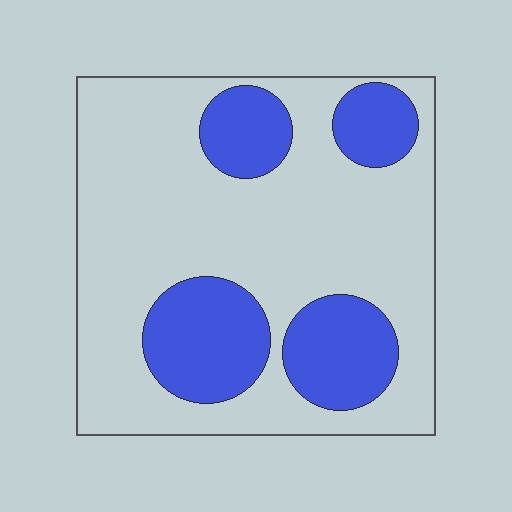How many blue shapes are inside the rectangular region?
4.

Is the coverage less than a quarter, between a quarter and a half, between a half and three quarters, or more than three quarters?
Between a quarter and a half.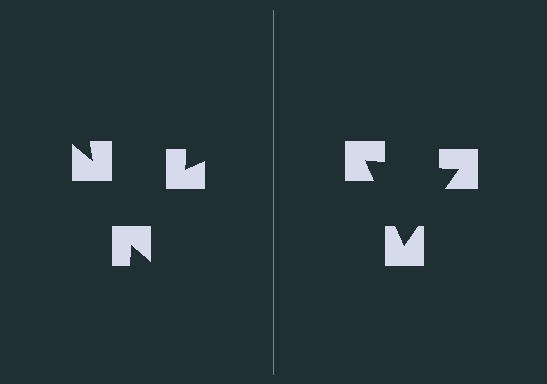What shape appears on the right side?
An illusory triangle.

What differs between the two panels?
The notched squares are positioned identically on both sides; only the wedge orientations differ. On the right they align to a triangle; on the left they are misaligned.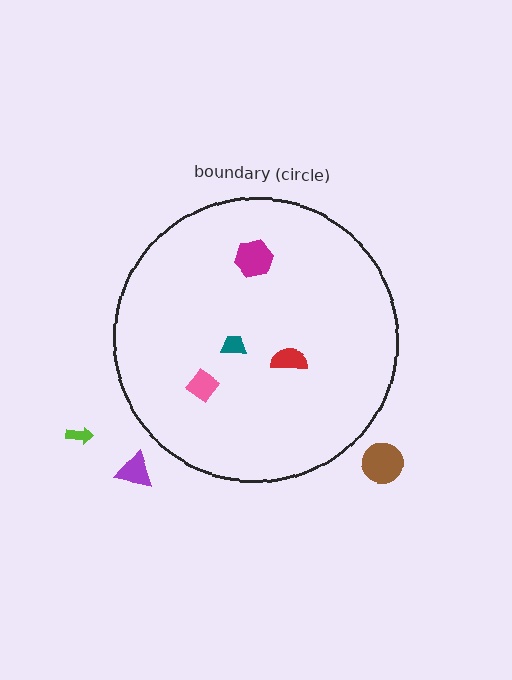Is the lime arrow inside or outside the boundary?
Outside.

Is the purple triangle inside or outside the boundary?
Outside.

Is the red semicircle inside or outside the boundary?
Inside.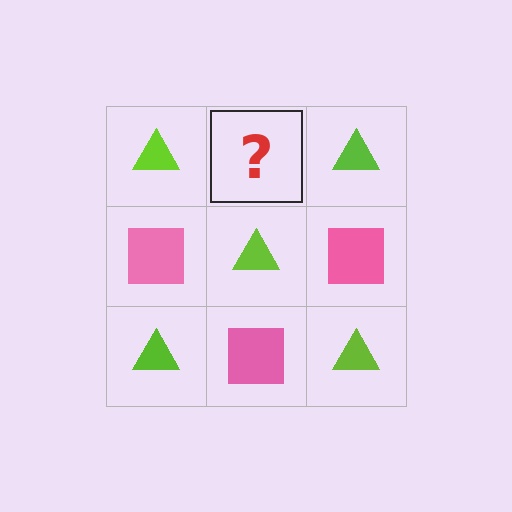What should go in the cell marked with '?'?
The missing cell should contain a pink square.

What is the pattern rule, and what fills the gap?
The rule is that it alternates lime triangle and pink square in a checkerboard pattern. The gap should be filled with a pink square.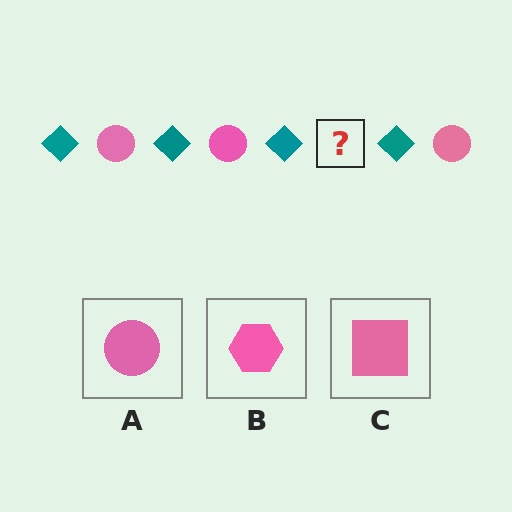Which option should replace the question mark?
Option A.